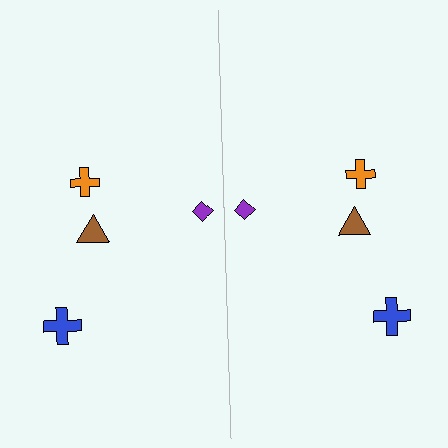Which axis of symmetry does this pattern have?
The pattern has a vertical axis of symmetry running through the center of the image.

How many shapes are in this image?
There are 8 shapes in this image.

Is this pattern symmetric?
Yes, this pattern has bilateral (reflection) symmetry.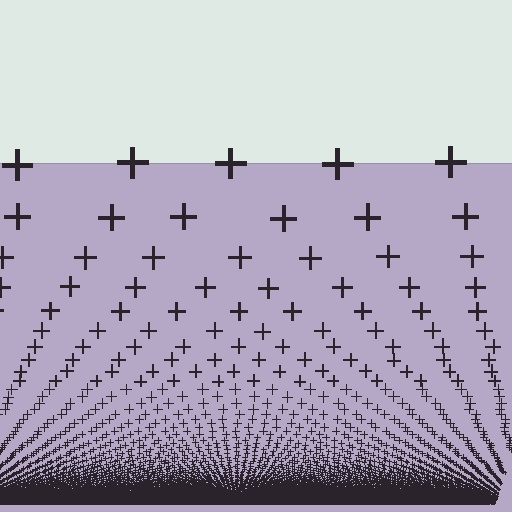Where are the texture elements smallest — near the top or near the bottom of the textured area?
Near the bottom.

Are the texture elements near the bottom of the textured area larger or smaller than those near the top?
Smaller. The gradient is inverted — elements near the bottom are smaller and denser.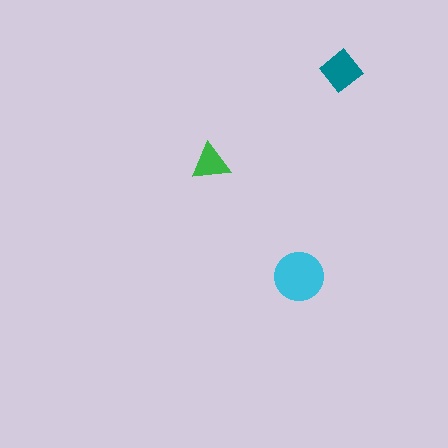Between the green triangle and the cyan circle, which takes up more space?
The cyan circle.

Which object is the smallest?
The green triangle.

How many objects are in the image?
There are 3 objects in the image.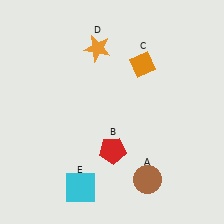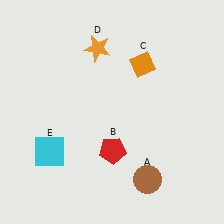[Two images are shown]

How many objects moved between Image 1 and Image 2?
1 object moved between the two images.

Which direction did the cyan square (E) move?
The cyan square (E) moved up.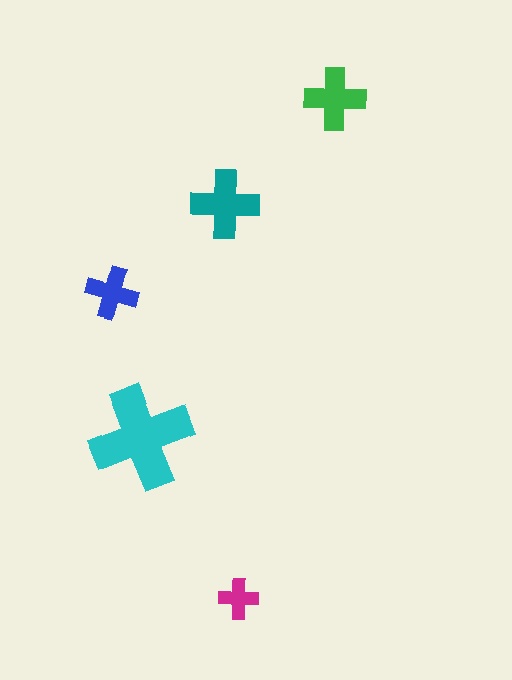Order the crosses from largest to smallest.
the cyan one, the teal one, the green one, the blue one, the magenta one.